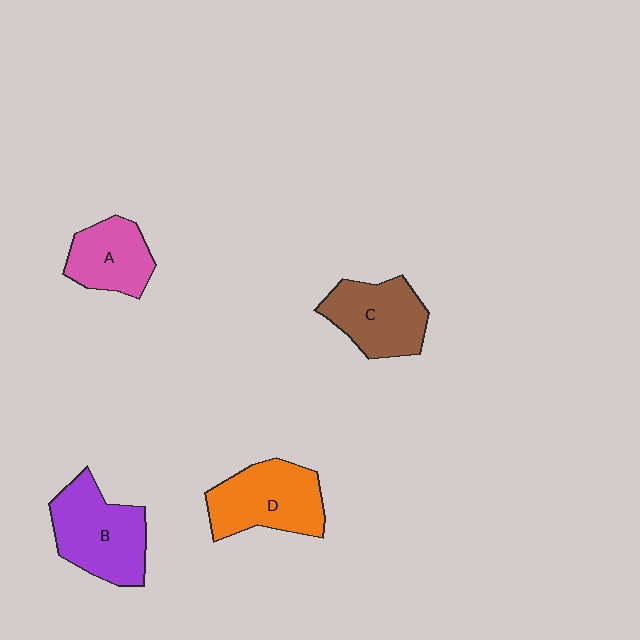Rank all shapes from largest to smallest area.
From largest to smallest: B (purple), D (orange), C (brown), A (pink).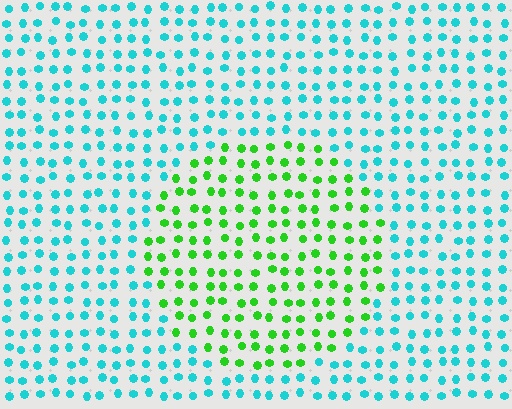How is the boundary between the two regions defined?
The boundary is defined purely by a slight shift in hue (about 63 degrees). Spacing, size, and orientation are identical on both sides.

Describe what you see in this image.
The image is filled with small cyan elements in a uniform arrangement. A circle-shaped region is visible where the elements are tinted to a slightly different hue, forming a subtle color boundary.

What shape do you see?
I see a circle.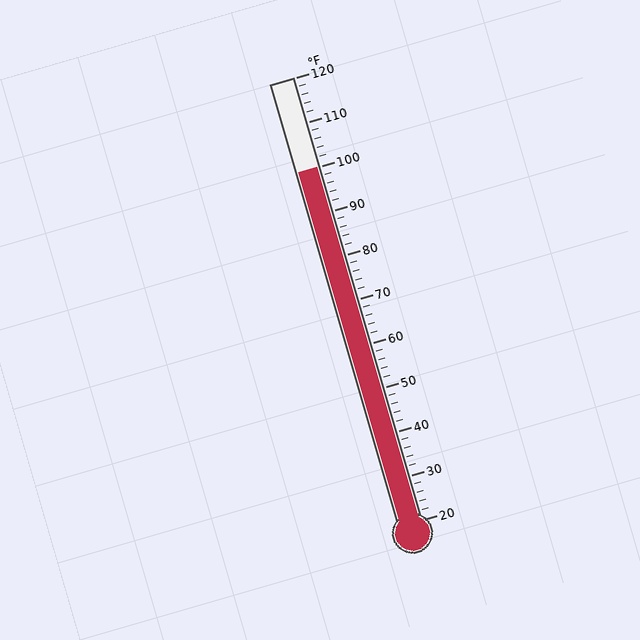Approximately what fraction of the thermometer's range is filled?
The thermometer is filled to approximately 80% of its range.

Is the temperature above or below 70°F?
The temperature is above 70°F.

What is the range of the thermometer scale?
The thermometer scale ranges from 20°F to 120°F.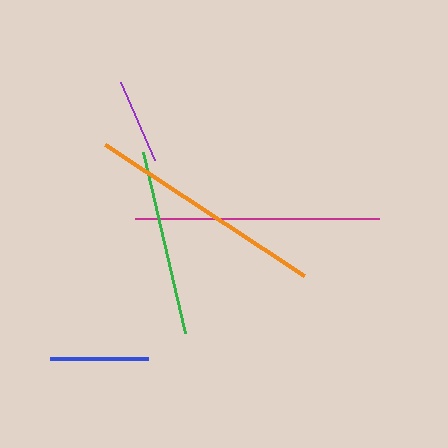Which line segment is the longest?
The magenta line is the longest at approximately 243 pixels.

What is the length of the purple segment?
The purple segment is approximately 86 pixels long.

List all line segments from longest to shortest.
From longest to shortest: magenta, orange, green, blue, purple.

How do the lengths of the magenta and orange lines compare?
The magenta and orange lines are approximately the same length.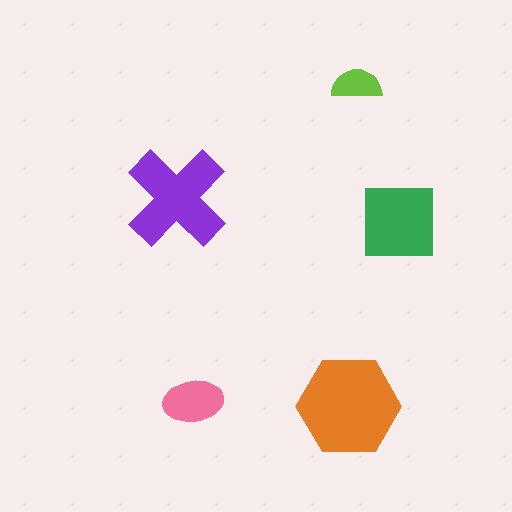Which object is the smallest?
The lime semicircle.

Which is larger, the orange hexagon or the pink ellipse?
The orange hexagon.